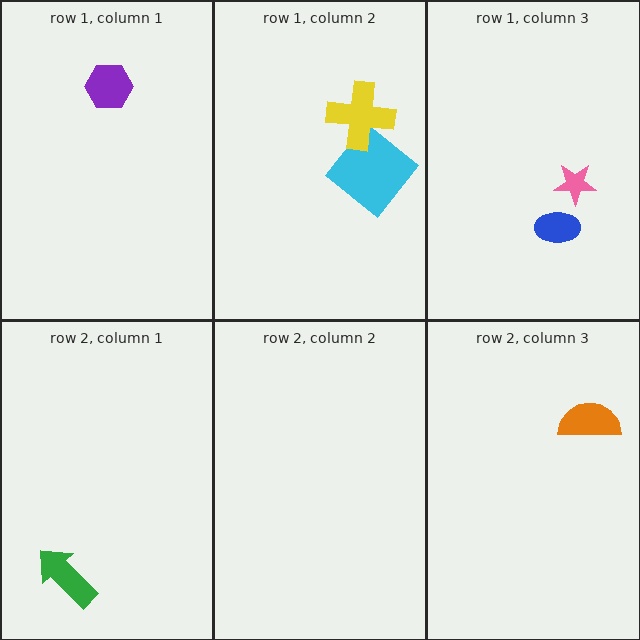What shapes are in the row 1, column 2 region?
The cyan diamond, the yellow cross.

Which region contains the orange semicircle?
The row 2, column 3 region.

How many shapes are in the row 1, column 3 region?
2.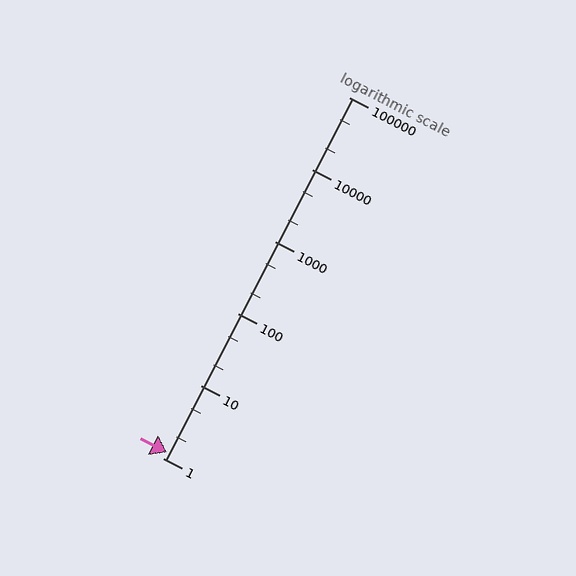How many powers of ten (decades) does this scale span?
The scale spans 5 decades, from 1 to 100000.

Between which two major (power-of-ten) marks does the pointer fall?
The pointer is between 1 and 10.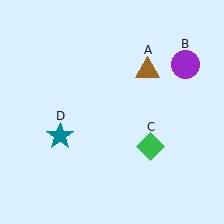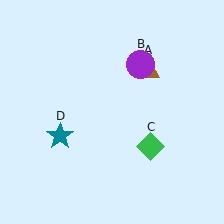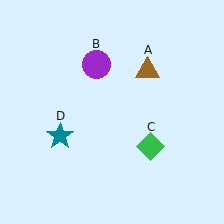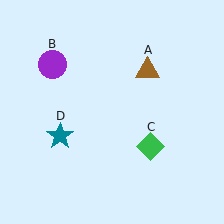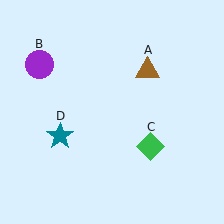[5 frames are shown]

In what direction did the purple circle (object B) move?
The purple circle (object B) moved left.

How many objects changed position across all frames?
1 object changed position: purple circle (object B).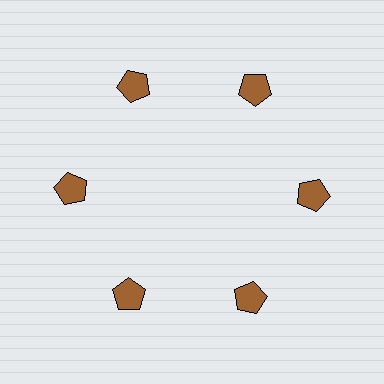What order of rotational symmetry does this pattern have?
This pattern has 6-fold rotational symmetry.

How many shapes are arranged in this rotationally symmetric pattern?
There are 6 shapes, arranged in 6 groups of 1.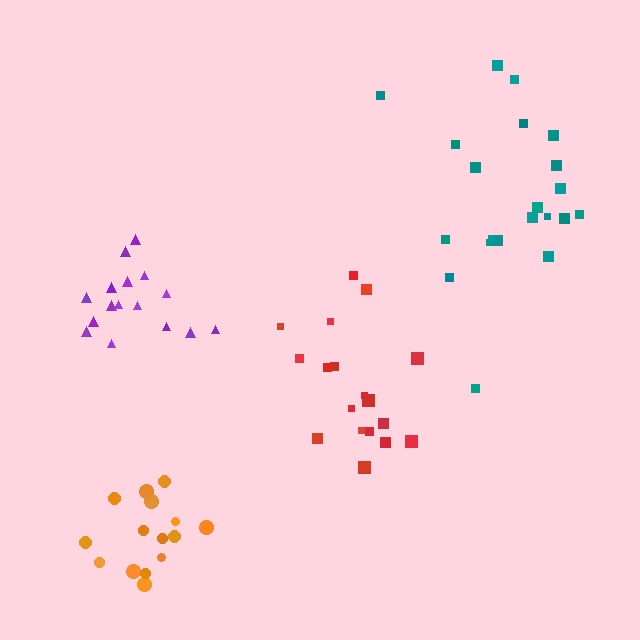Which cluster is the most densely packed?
Purple.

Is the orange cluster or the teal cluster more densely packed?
Orange.